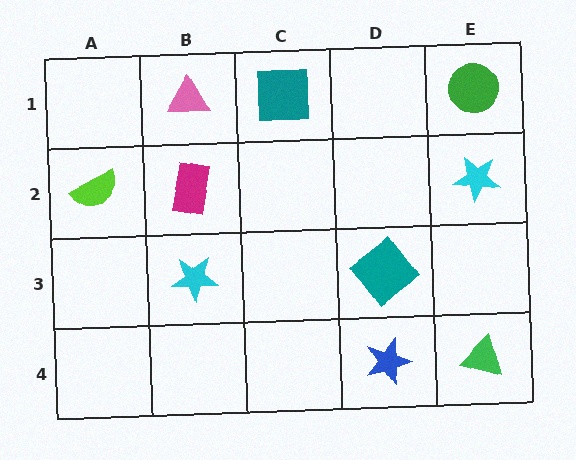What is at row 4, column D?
A blue star.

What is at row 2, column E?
A cyan star.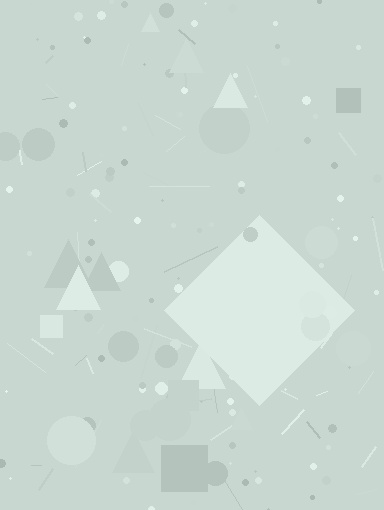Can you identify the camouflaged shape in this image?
The camouflaged shape is a diamond.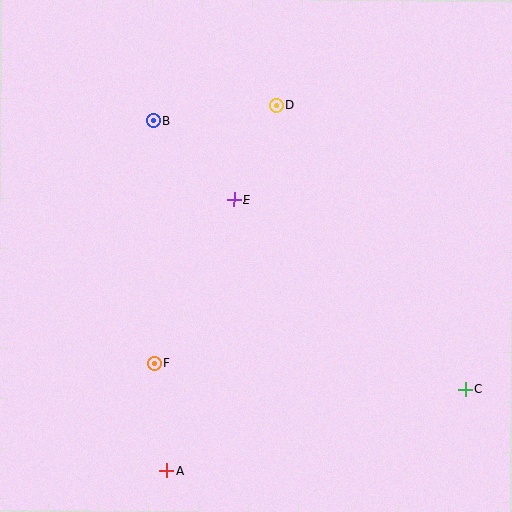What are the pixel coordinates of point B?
Point B is at (153, 121).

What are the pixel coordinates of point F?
Point F is at (154, 363).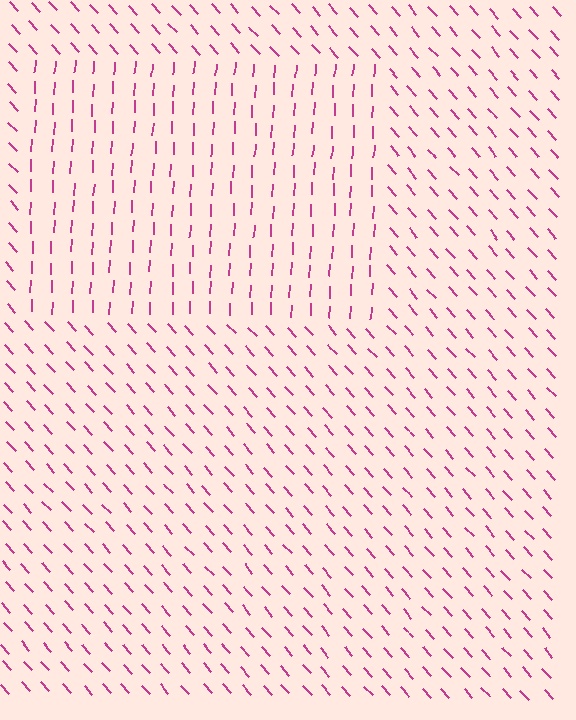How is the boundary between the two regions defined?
The boundary is defined purely by a change in line orientation (approximately 45 degrees difference). All lines are the same color and thickness.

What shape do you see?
I see a rectangle.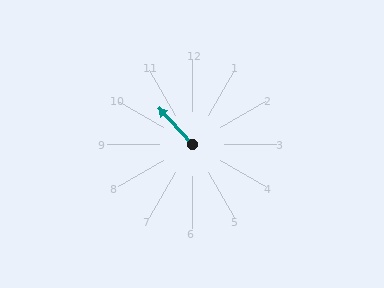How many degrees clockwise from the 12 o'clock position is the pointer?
Approximately 317 degrees.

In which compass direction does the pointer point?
Northwest.